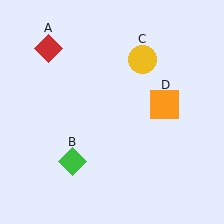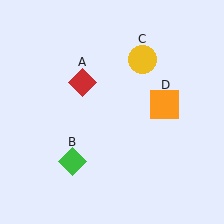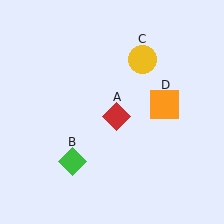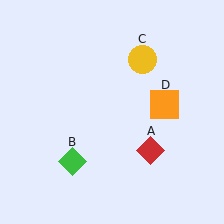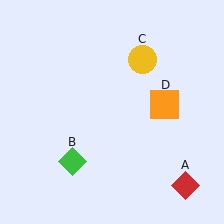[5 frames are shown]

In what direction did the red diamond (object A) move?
The red diamond (object A) moved down and to the right.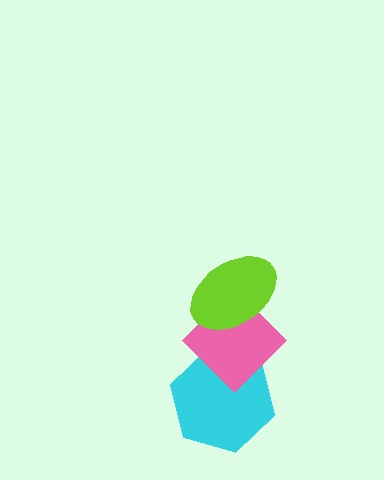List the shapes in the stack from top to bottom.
From top to bottom: the lime ellipse, the pink diamond, the cyan hexagon.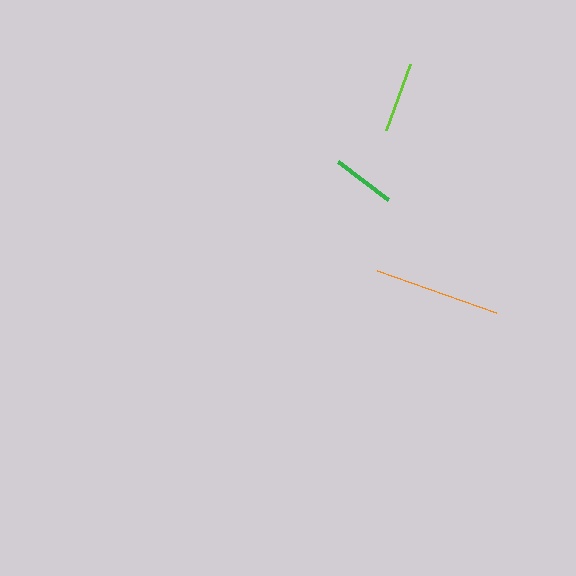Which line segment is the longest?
The orange line is the longest at approximately 126 pixels.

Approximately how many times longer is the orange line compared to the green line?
The orange line is approximately 2.0 times the length of the green line.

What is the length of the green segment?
The green segment is approximately 63 pixels long.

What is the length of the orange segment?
The orange segment is approximately 126 pixels long.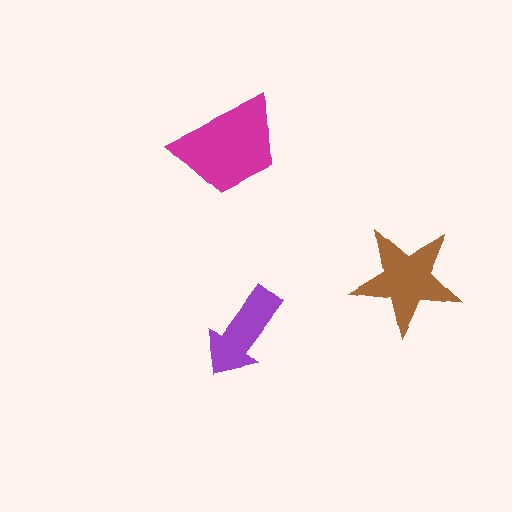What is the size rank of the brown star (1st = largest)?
2nd.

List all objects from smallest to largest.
The purple arrow, the brown star, the magenta trapezoid.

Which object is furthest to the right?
The brown star is rightmost.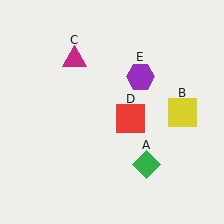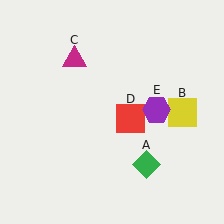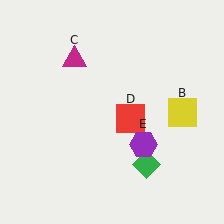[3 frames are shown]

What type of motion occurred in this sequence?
The purple hexagon (object E) rotated clockwise around the center of the scene.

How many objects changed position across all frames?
1 object changed position: purple hexagon (object E).